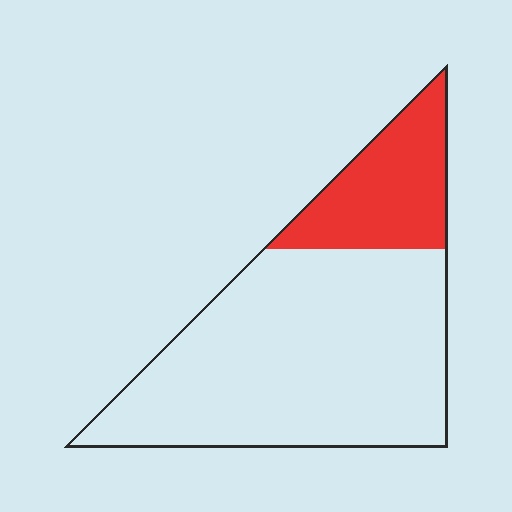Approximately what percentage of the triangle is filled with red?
Approximately 25%.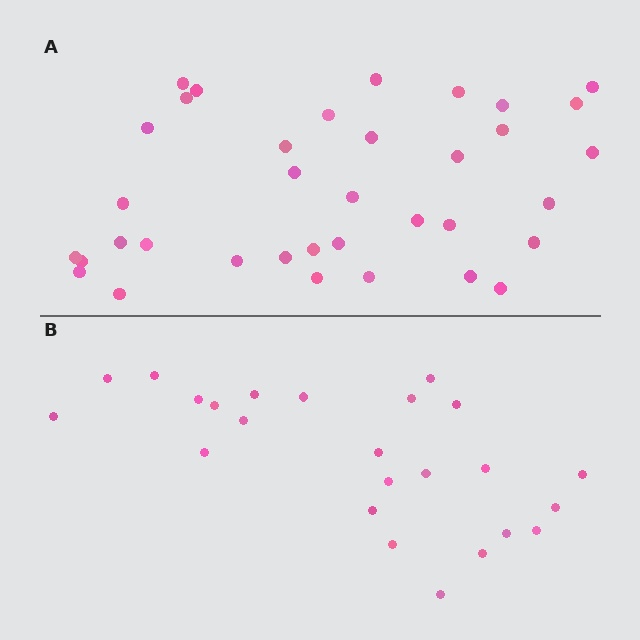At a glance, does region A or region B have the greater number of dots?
Region A (the top region) has more dots.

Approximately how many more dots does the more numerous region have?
Region A has roughly 12 or so more dots than region B.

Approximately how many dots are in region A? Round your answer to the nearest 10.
About 40 dots. (The exact count is 36, which rounds to 40.)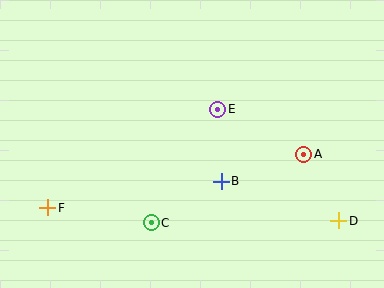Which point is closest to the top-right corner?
Point A is closest to the top-right corner.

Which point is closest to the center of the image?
Point E at (218, 109) is closest to the center.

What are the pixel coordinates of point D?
Point D is at (339, 221).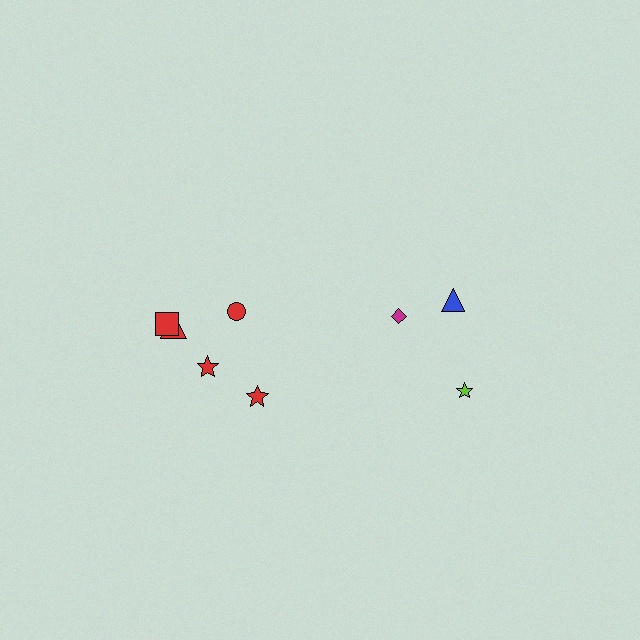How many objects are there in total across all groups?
There are 8 objects.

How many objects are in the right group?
There are 3 objects.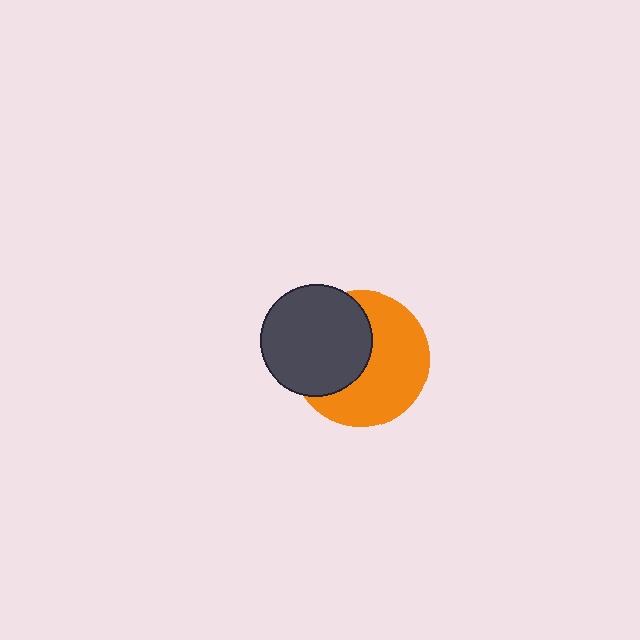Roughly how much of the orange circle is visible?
About half of it is visible (roughly 57%).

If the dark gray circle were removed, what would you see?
You would see the complete orange circle.